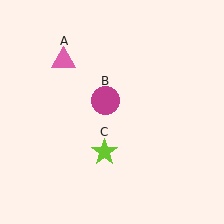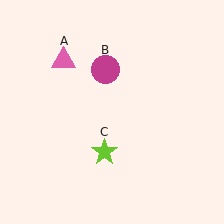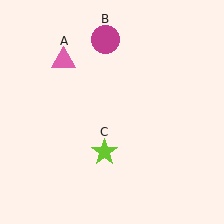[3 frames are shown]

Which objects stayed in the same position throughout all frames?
Pink triangle (object A) and lime star (object C) remained stationary.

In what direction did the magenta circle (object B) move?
The magenta circle (object B) moved up.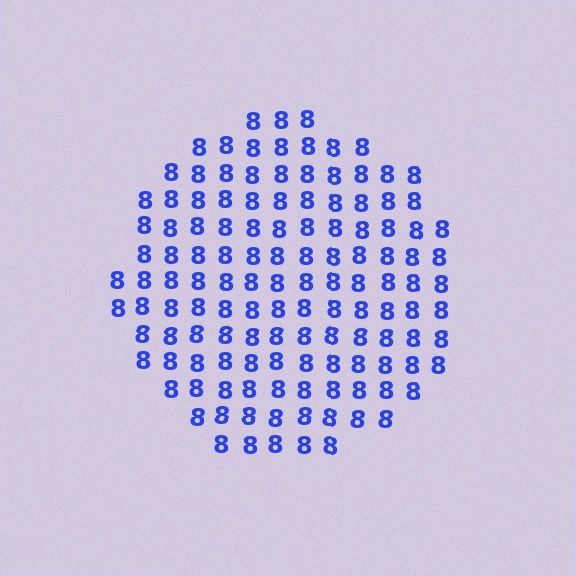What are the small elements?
The small elements are digit 8's.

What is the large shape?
The large shape is a circle.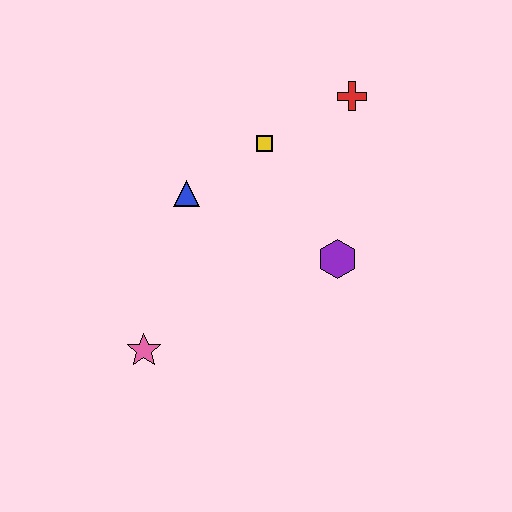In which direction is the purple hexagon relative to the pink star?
The purple hexagon is to the right of the pink star.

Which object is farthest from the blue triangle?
The red cross is farthest from the blue triangle.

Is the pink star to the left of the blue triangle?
Yes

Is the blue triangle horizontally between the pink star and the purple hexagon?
Yes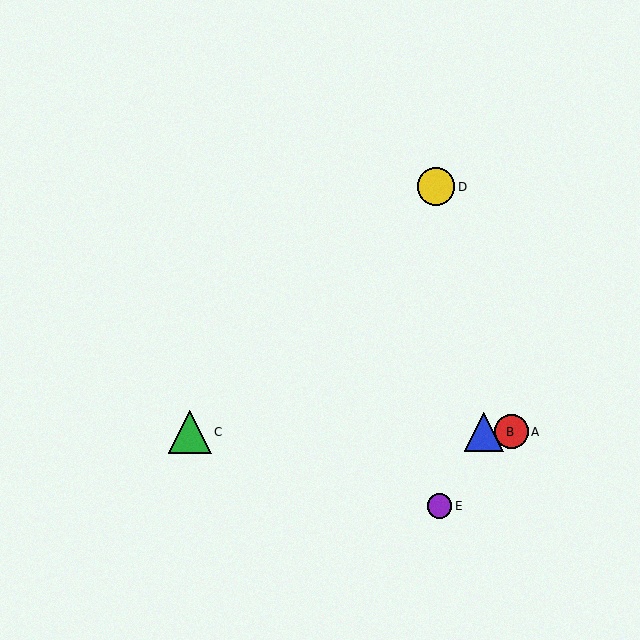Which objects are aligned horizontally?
Objects A, B, C are aligned horizontally.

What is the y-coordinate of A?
Object A is at y≈432.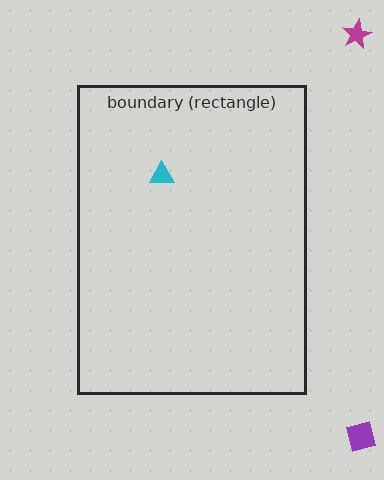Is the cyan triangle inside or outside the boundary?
Inside.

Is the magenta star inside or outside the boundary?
Outside.